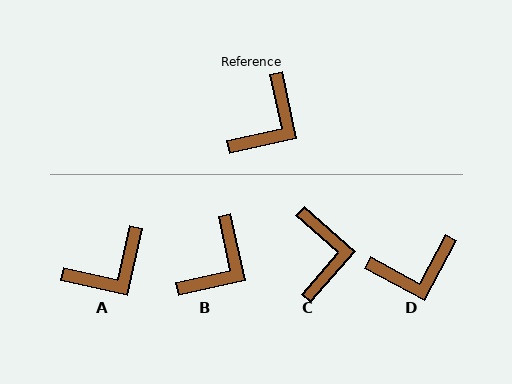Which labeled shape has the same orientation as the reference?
B.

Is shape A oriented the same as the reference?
No, it is off by about 24 degrees.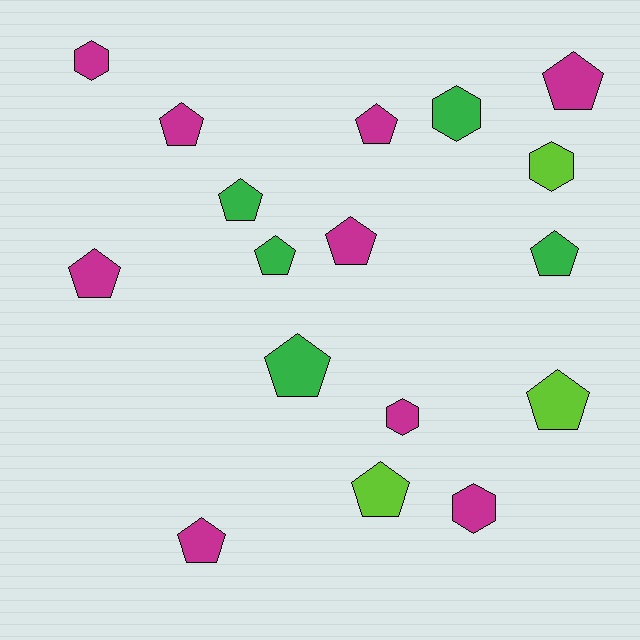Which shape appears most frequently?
Pentagon, with 12 objects.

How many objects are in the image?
There are 17 objects.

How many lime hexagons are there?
There is 1 lime hexagon.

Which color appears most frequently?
Magenta, with 9 objects.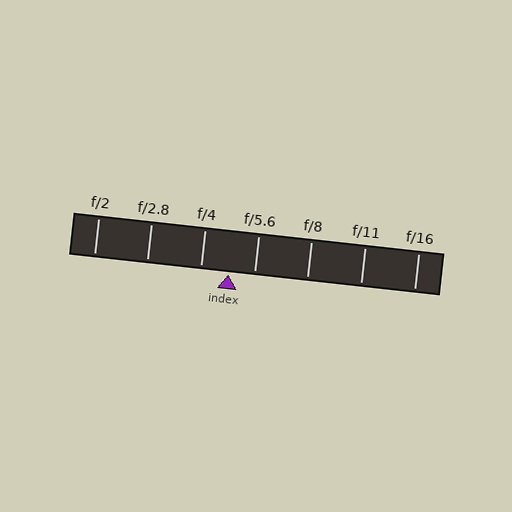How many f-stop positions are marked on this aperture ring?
There are 7 f-stop positions marked.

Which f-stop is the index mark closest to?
The index mark is closest to f/5.6.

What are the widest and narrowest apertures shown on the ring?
The widest aperture shown is f/2 and the narrowest is f/16.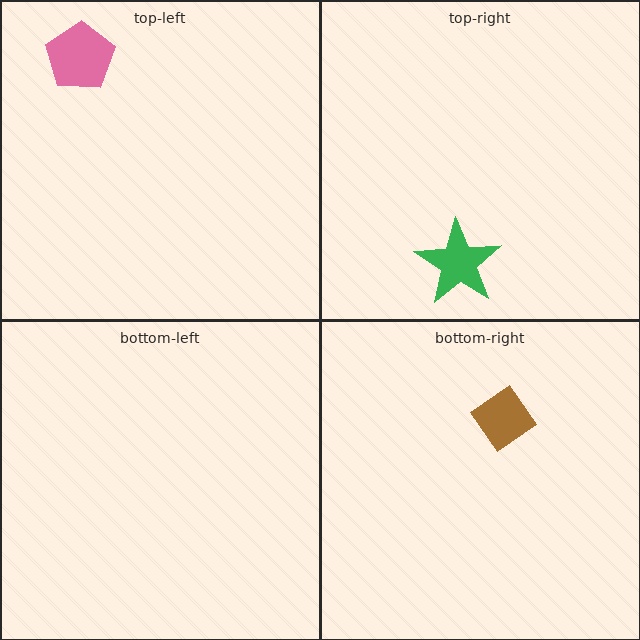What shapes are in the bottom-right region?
The brown diamond.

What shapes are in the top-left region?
The pink pentagon.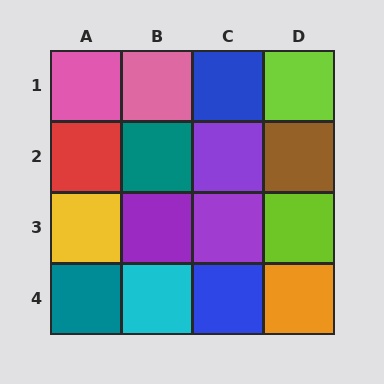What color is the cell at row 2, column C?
Purple.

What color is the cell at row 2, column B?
Teal.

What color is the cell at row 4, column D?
Orange.